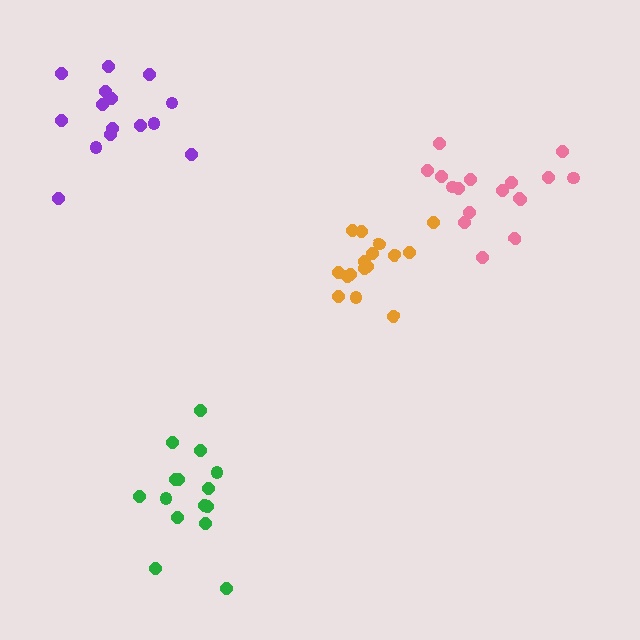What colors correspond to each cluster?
The clusters are colored: green, pink, orange, purple.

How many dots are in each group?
Group 1: 15 dots, Group 2: 17 dots, Group 3: 16 dots, Group 4: 15 dots (63 total).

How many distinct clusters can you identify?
There are 4 distinct clusters.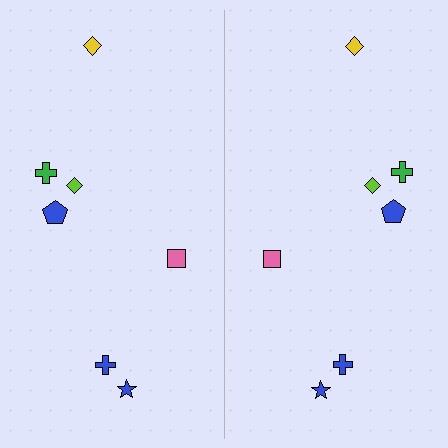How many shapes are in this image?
There are 14 shapes in this image.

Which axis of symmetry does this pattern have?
The pattern has a vertical axis of symmetry running through the center of the image.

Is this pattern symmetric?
Yes, this pattern has bilateral (reflection) symmetry.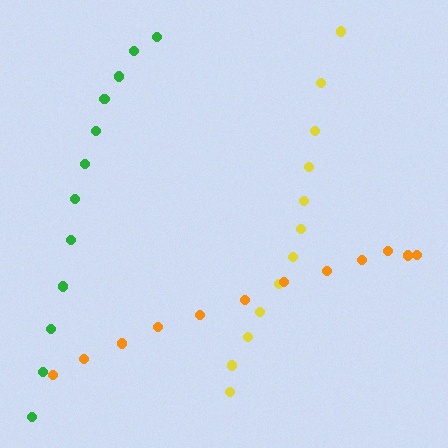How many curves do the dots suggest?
There are 3 distinct paths.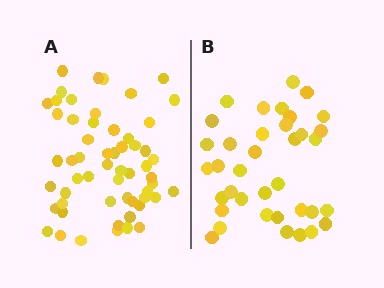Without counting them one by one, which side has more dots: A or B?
Region A (the left region) has more dots.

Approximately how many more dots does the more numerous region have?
Region A has approximately 20 more dots than region B.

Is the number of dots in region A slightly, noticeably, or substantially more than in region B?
Region A has substantially more. The ratio is roughly 1.5 to 1.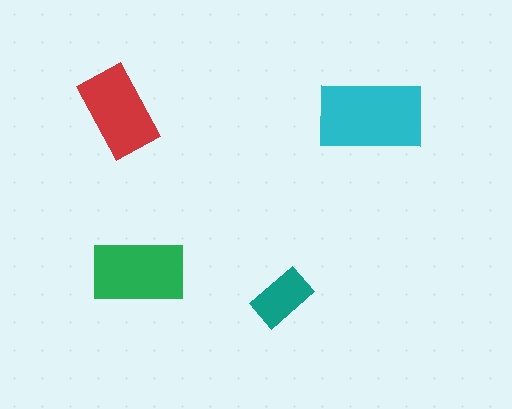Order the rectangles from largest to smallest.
the cyan one, the green one, the red one, the teal one.